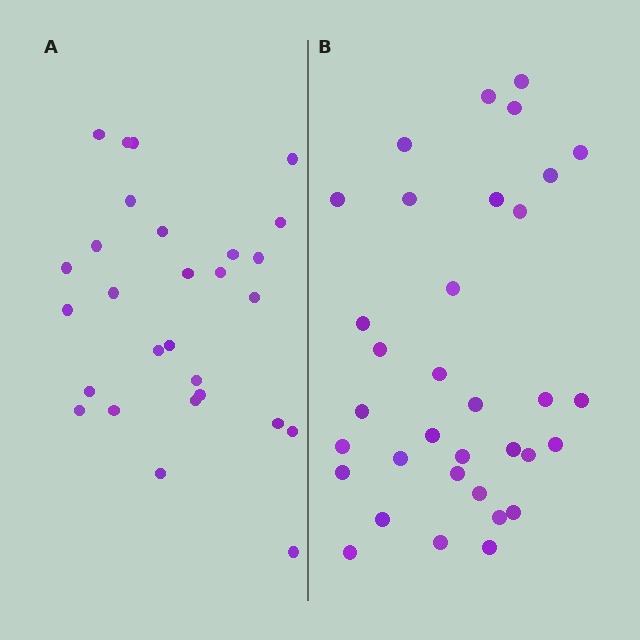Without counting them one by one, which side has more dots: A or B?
Region B (the right region) has more dots.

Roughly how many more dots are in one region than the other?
Region B has about 6 more dots than region A.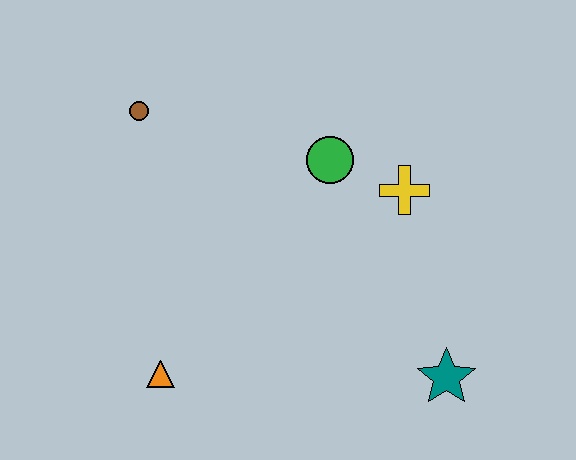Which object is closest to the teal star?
The yellow cross is closest to the teal star.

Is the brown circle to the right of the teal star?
No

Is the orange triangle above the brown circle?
No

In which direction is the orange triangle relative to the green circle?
The orange triangle is below the green circle.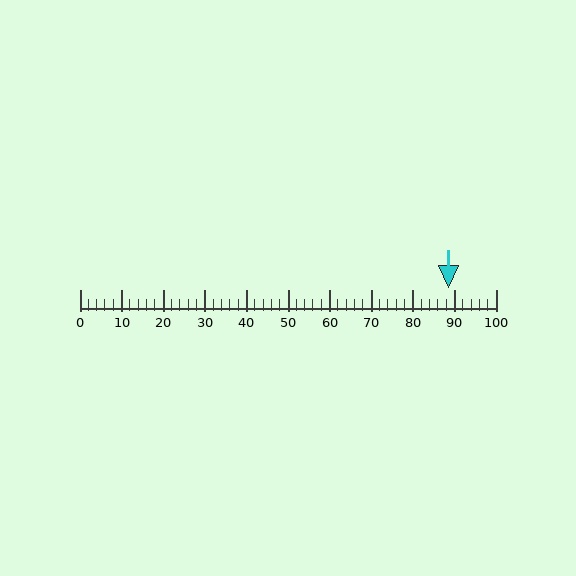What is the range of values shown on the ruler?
The ruler shows values from 0 to 100.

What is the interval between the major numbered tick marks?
The major tick marks are spaced 10 units apart.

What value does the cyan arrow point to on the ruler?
The cyan arrow points to approximately 89.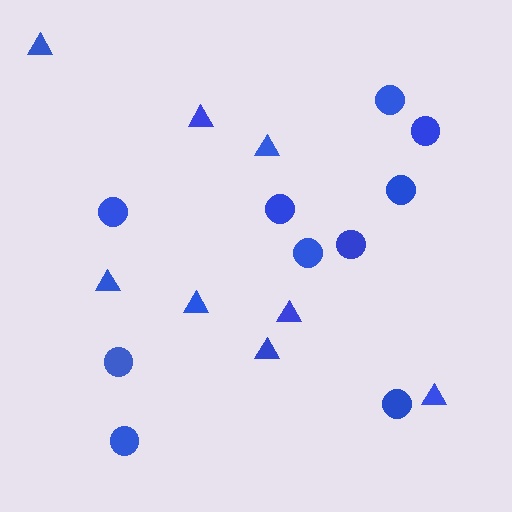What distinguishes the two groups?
There are 2 groups: one group of triangles (8) and one group of circles (10).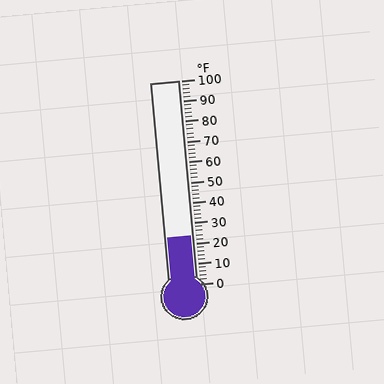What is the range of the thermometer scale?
The thermometer scale ranges from 0°F to 100°F.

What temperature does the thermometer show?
The thermometer shows approximately 24°F.